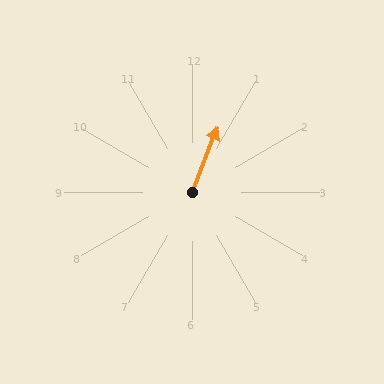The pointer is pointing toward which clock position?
Roughly 1 o'clock.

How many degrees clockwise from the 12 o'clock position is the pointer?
Approximately 21 degrees.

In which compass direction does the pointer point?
North.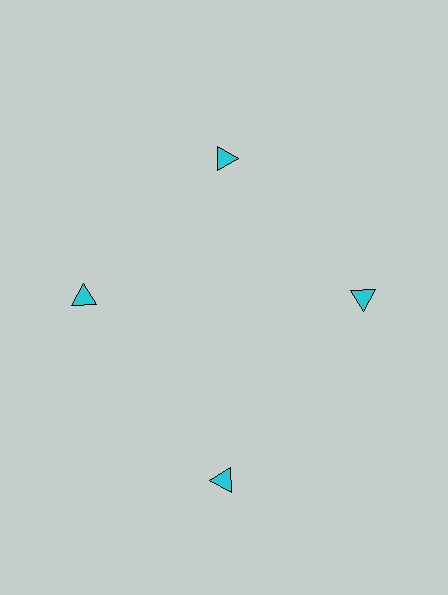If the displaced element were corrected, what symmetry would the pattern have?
It would have 4-fold rotational symmetry — the pattern would map onto itself every 90 degrees.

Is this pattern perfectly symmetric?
No. The 4 cyan triangles are arranged in a ring, but one element near the 6 o'clock position is pushed outward from the center, breaking the 4-fold rotational symmetry.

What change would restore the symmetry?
The symmetry would be restored by moving it inward, back onto the ring so that all 4 triangles sit at equal angles and equal distance from the center.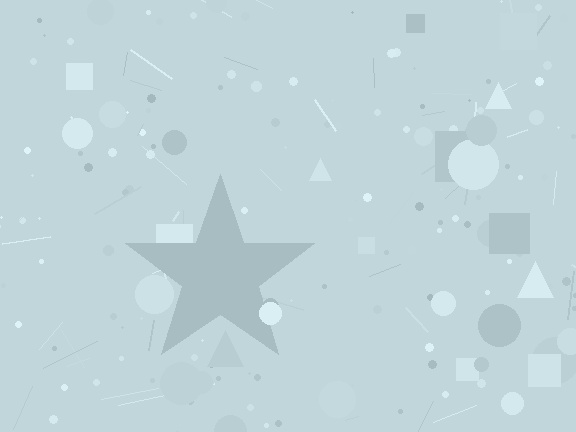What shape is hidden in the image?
A star is hidden in the image.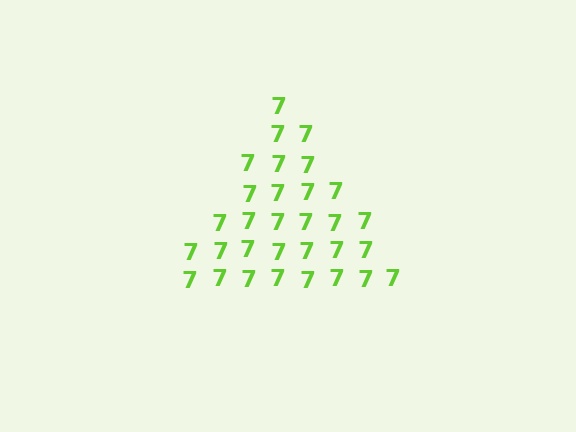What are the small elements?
The small elements are digit 7's.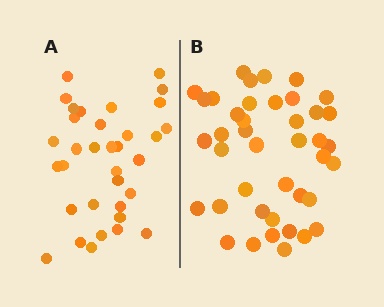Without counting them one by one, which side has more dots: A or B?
Region B (the right region) has more dots.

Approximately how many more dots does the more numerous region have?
Region B has roughly 8 or so more dots than region A.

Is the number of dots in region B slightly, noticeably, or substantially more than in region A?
Region B has only slightly more — the two regions are fairly close. The ratio is roughly 1.2 to 1.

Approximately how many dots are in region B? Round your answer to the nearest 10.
About 40 dots. (The exact count is 41, which rounds to 40.)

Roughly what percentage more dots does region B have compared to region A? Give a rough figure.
About 20% more.